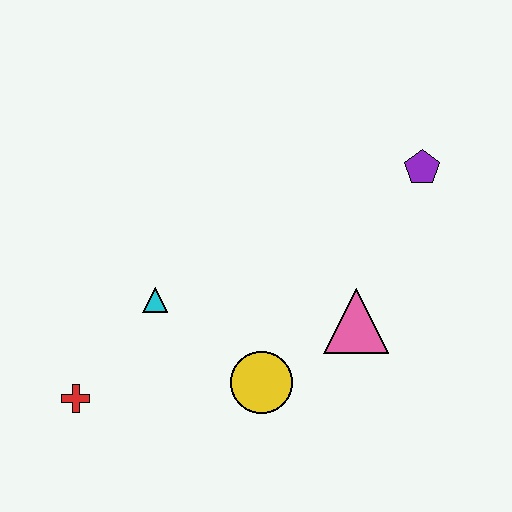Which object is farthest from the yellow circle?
The purple pentagon is farthest from the yellow circle.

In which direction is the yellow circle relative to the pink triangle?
The yellow circle is to the left of the pink triangle.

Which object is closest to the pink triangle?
The yellow circle is closest to the pink triangle.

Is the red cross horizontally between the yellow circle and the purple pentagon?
No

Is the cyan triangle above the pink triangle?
Yes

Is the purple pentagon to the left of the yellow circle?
No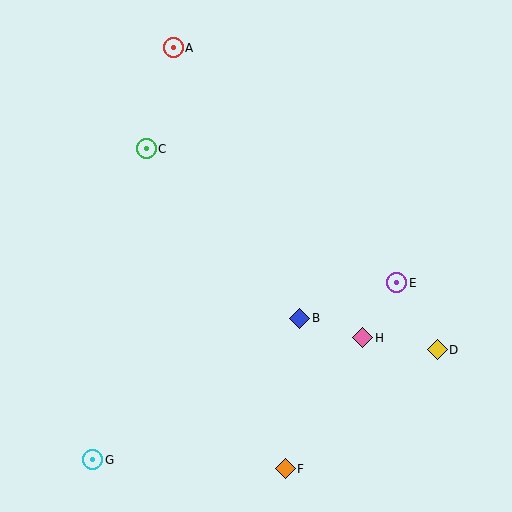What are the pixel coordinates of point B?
Point B is at (300, 318).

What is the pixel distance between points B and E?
The distance between B and E is 103 pixels.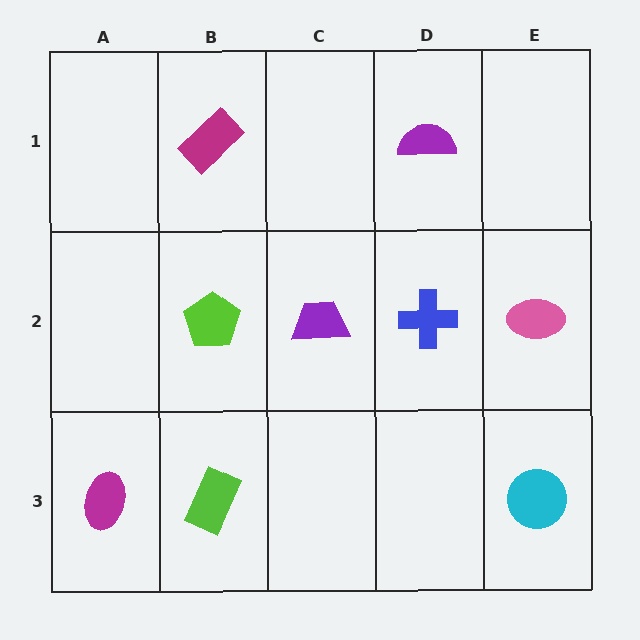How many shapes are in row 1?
2 shapes.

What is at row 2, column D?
A blue cross.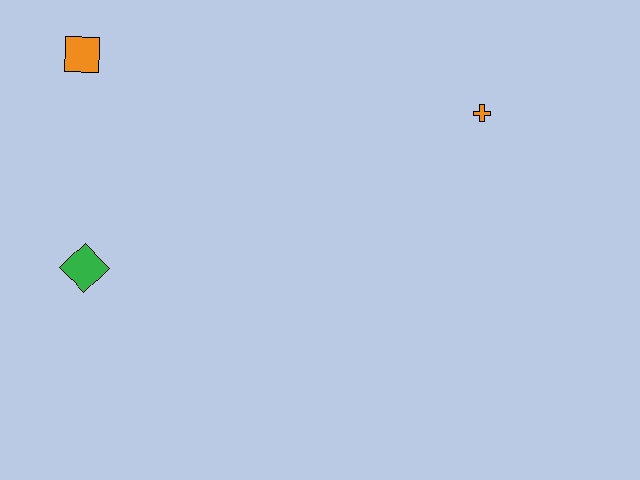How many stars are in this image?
There are no stars.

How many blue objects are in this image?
There are no blue objects.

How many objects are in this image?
There are 3 objects.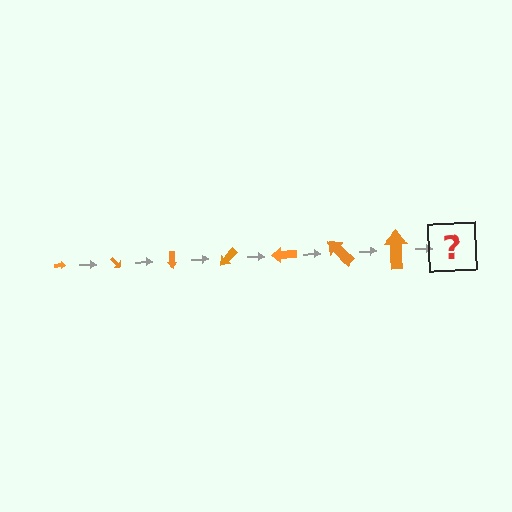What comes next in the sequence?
The next element should be an arrow, larger than the previous one and rotated 315 degrees from the start.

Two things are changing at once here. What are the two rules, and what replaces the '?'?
The two rules are that the arrow grows larger each step and it rotates 45 degrees each step. The '?' should be an arrow, larger than the previous one and rotated 315 degrees from the start.